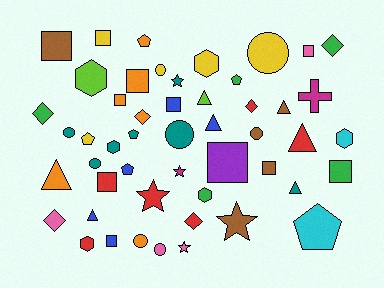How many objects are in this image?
There are 50 objects.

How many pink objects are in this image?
There are 4 pink objects.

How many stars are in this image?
There are 5 stars.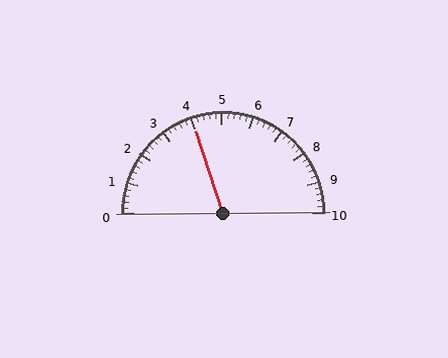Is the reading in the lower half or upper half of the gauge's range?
The reading is in the lower half of the range (0 to 10).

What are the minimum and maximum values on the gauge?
The gauge ranges from 0 to 10.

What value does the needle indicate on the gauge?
The needle indicates approximately 4.0.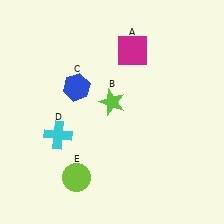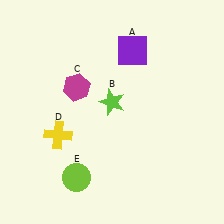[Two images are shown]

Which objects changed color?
A changed from magenta to purple. C changed from blue to magenta. D changed from cyan to yellow.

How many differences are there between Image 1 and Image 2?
There are 3 differences between the two images.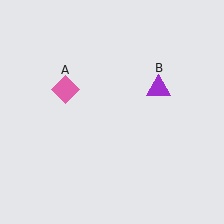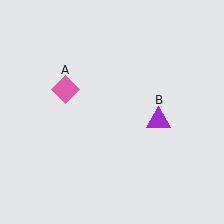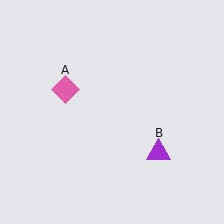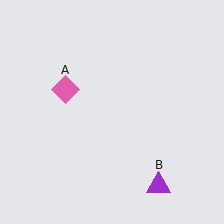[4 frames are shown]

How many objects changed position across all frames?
1 object changed position: purple triangle (object B).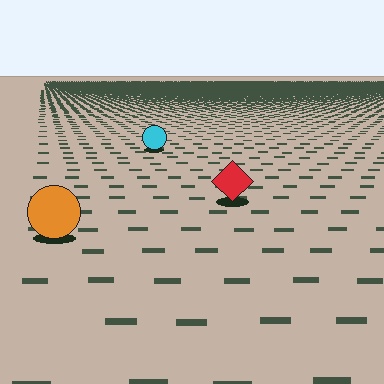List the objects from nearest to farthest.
From nearest to farthest: the orange circle, the red diamond, the cyan circle.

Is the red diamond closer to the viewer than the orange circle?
No. The orange circle is closer — you can tell from the texture gradient: the ground texture is coarser near it.